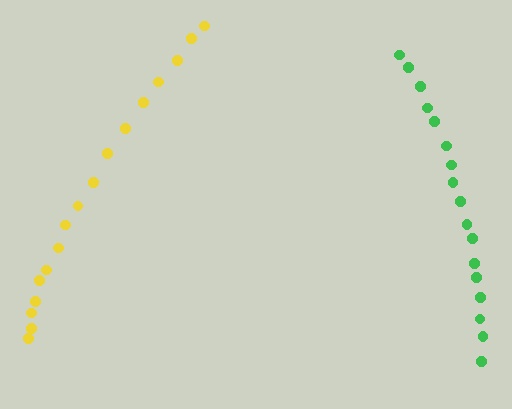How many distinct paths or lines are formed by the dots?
There are 2 distinct paths.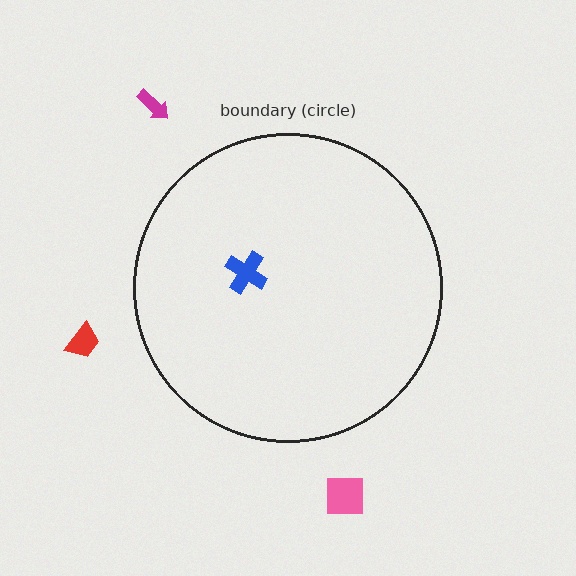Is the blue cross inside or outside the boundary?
Inside.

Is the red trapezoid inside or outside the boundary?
Outside.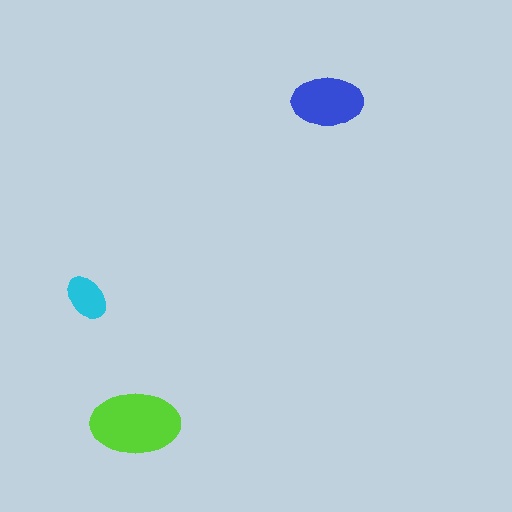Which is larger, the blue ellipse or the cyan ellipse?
The blue one.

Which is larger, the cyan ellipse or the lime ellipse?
The lime one.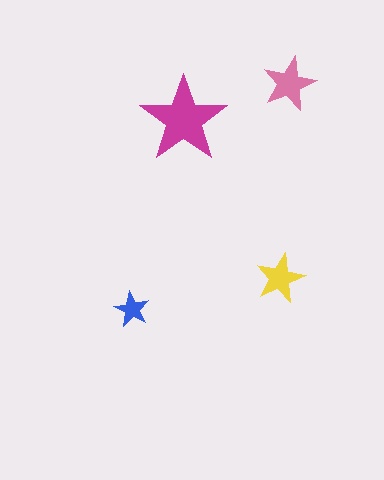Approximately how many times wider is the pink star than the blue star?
About 1.5 times wider.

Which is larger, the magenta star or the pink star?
The magenta one.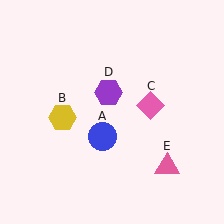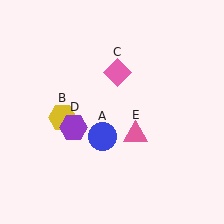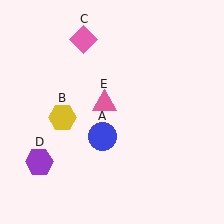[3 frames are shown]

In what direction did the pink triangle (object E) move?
The pink triangle (object E) moved up and to the left.